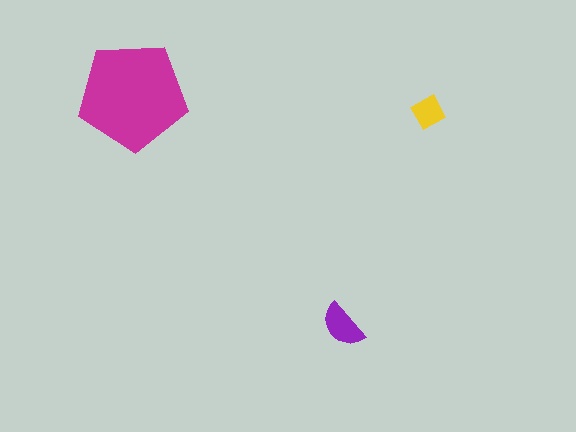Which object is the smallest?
The yellow diamond.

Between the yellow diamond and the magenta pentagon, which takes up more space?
The magenta pentagon.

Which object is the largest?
The magenta pentagon.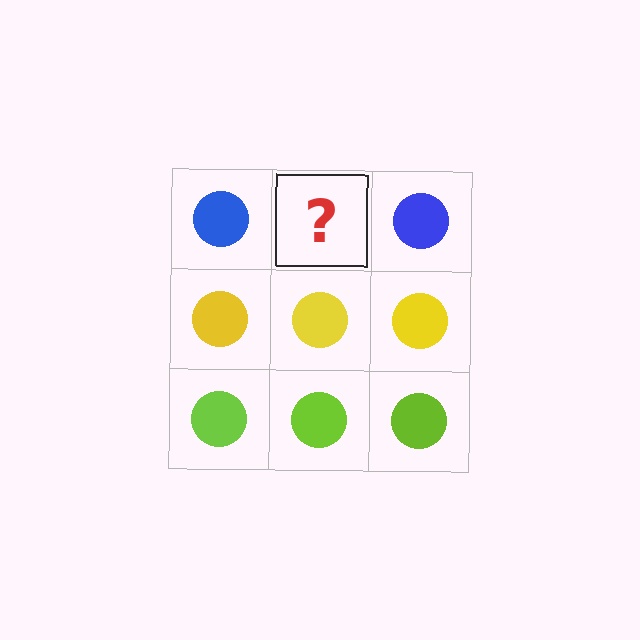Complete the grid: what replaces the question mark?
The question mark should be replaced with a blue circle.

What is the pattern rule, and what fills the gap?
The rule is that each row has a consistent color. The gap should be filled with a blue circle.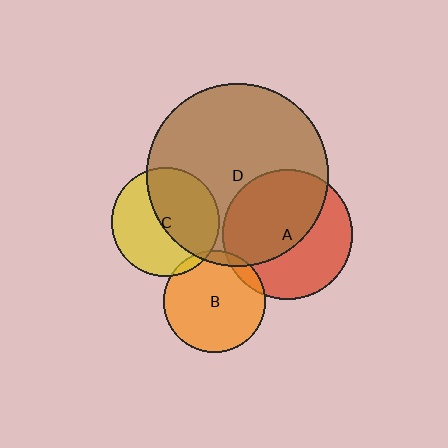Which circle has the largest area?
Circle D (brown).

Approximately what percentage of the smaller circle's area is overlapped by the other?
Approximately 5%.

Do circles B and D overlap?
Yes.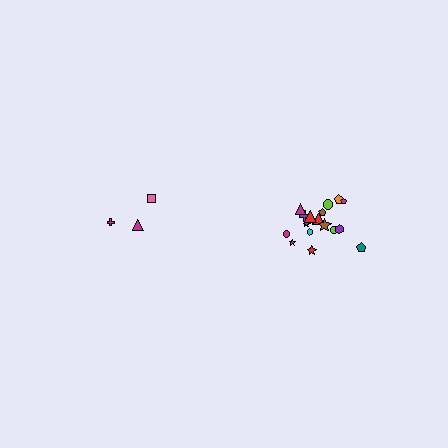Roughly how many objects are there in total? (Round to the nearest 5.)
Roughly 20 objects in total.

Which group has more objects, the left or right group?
The right group.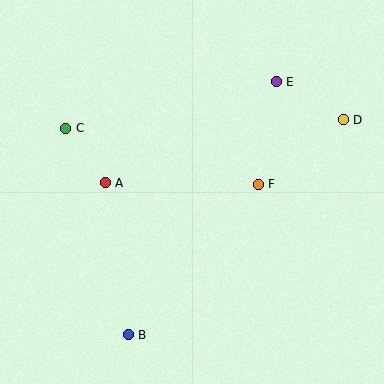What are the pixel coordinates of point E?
Point E is at (276, 82).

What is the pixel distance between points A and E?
The distance between A and E is 199 pixels.